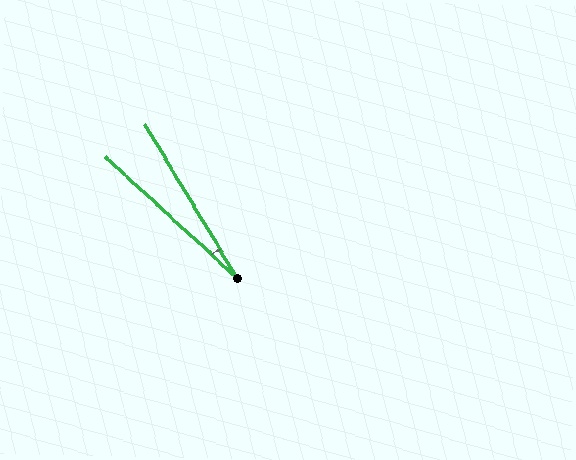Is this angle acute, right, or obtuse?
It is acute.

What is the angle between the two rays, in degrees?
Approximately 16 degrees.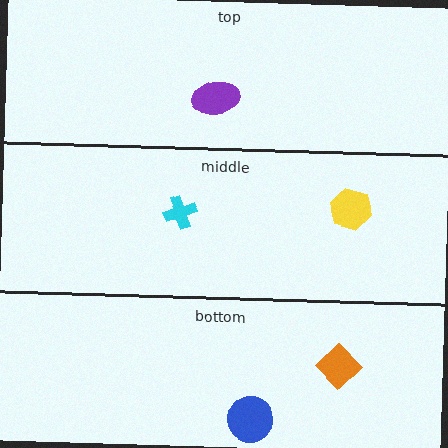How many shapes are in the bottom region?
2.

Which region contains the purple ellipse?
The top region.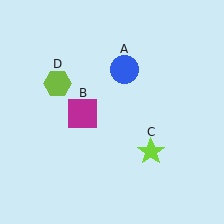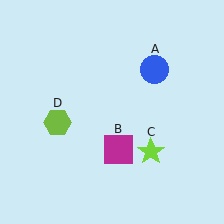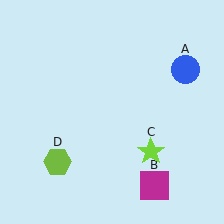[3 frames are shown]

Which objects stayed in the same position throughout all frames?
Lime star (object C) remained stationary.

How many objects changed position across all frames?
3 objects changed position: blue circle (object A), magenta square (object B), lime hexagon (object D).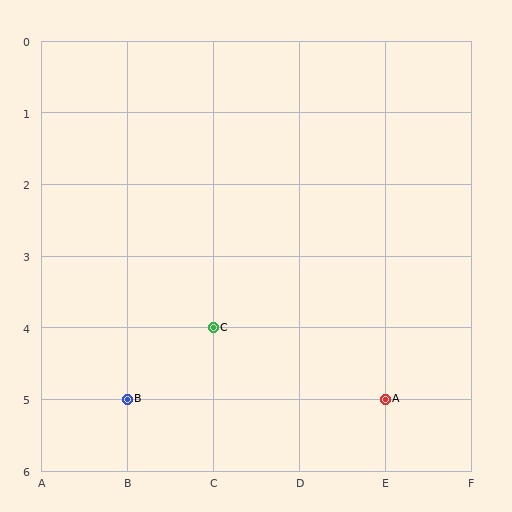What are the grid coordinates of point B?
Point B is at grid coordinates (B, 5).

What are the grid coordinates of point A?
Point A is at grid coordinates (E, 5).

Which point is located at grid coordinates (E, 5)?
Point A is at (E, 5).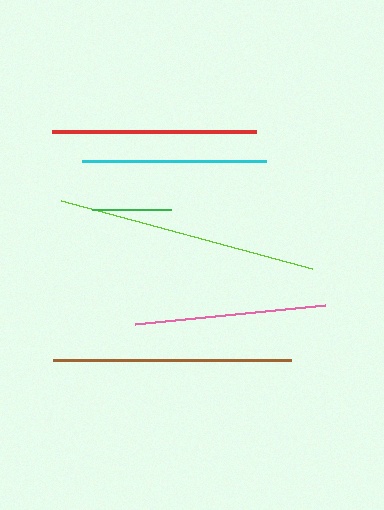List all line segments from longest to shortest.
From longest to shortest: lime, brown, red, pink, cyan, green.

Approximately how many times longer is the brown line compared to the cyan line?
The brown line is approximately 1.3 times the length of the cyan line.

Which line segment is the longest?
The lime line is the longest at approximately 261 pixels.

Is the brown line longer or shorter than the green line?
The brown line is longer than the green line.